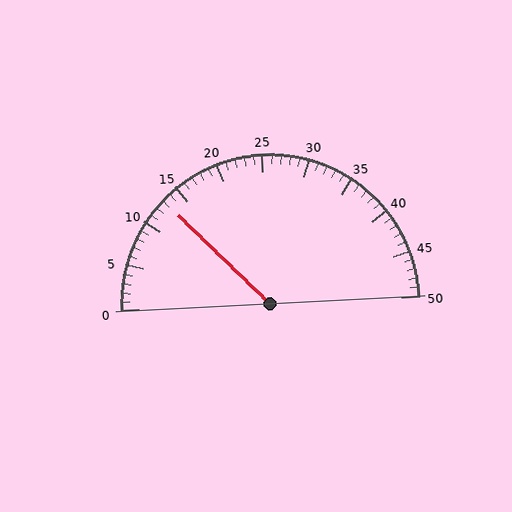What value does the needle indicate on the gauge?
The needle indicates approximately 13.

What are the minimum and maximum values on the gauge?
The gauge ranges from 0 to 50.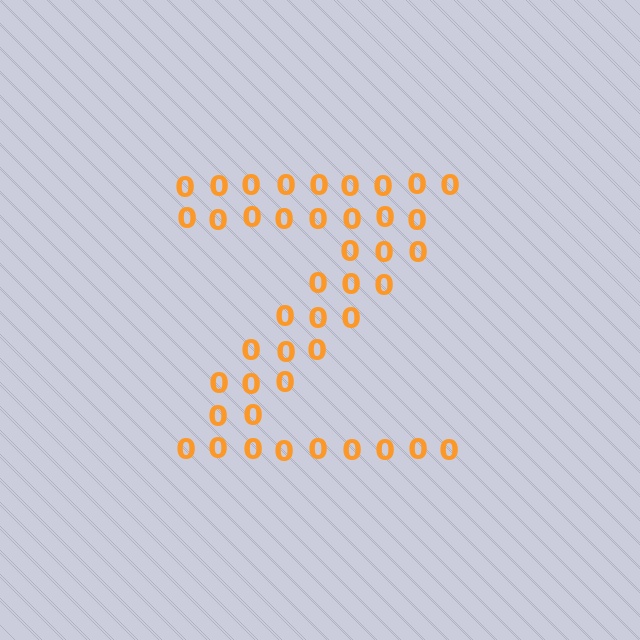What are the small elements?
The small elements are digit 0's.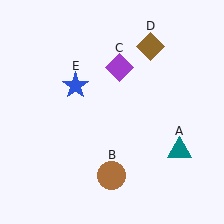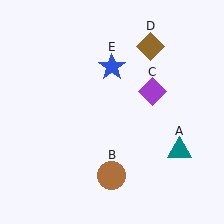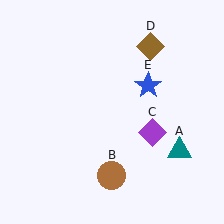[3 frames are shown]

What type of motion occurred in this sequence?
The purple diamond (object C), blue star (object E) rotated clockwise around the center of the scene.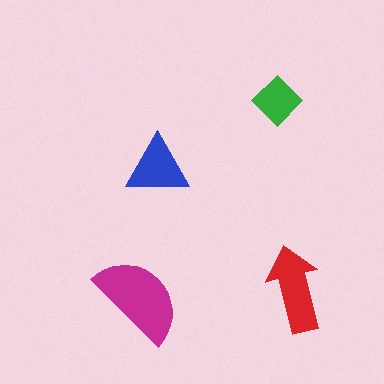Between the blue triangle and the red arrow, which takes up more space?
The red arrow.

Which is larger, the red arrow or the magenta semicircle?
The magenta semicircle.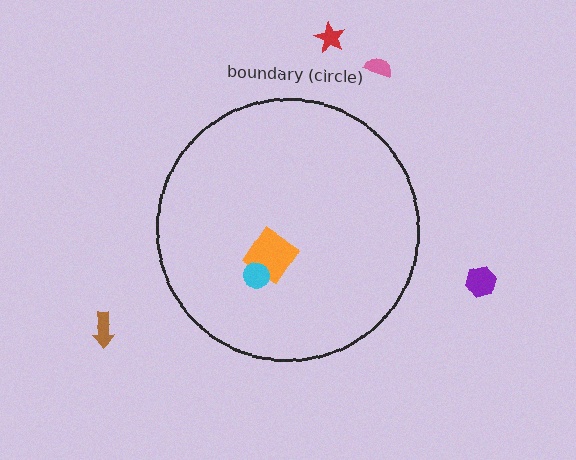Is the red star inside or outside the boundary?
Outside.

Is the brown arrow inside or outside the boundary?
Outside.